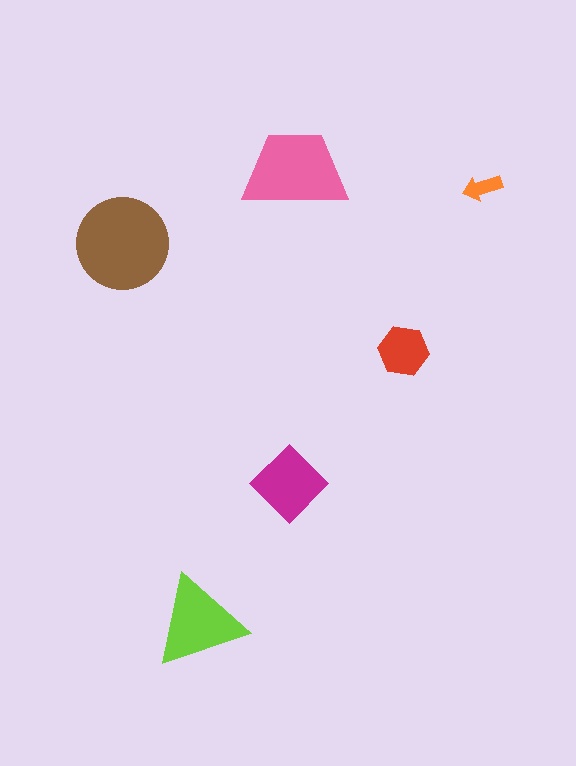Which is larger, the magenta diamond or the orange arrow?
The magenta diamond.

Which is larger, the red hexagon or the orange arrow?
The red hexagon.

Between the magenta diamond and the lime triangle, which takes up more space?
The lime triangle.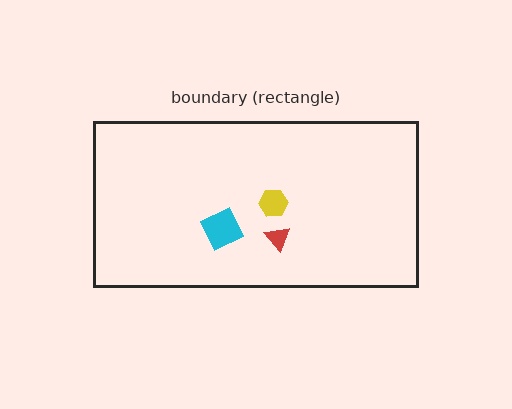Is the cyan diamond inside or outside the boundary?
Inside.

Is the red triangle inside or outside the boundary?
Inside.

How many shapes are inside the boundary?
3 inside, 0 outside.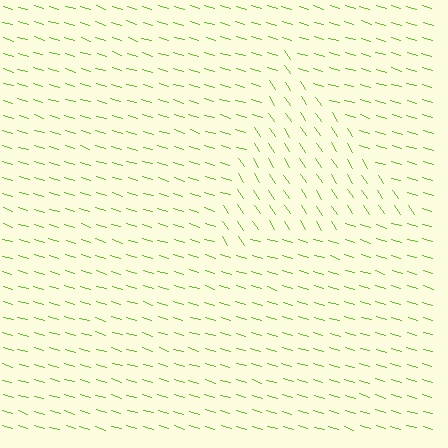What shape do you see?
I see a triangle.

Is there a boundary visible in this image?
Yes, there is a texture boundary formed by a change in line orientation.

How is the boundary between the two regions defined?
The boundary is defined purely by a change in line orientation (approximately 39 degrees difference). All lines are the same color and thickness.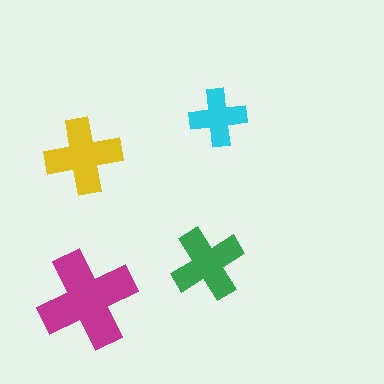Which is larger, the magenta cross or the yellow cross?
The magenta one.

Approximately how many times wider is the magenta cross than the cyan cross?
About 1.5 times wider.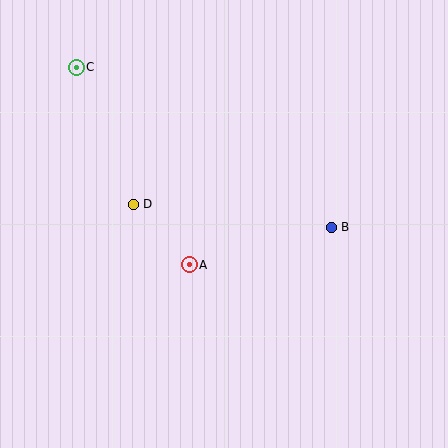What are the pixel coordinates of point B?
Point B is at (331, 227).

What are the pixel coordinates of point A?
Point A is at (189, 265).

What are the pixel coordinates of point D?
Point D is at (133, 204).